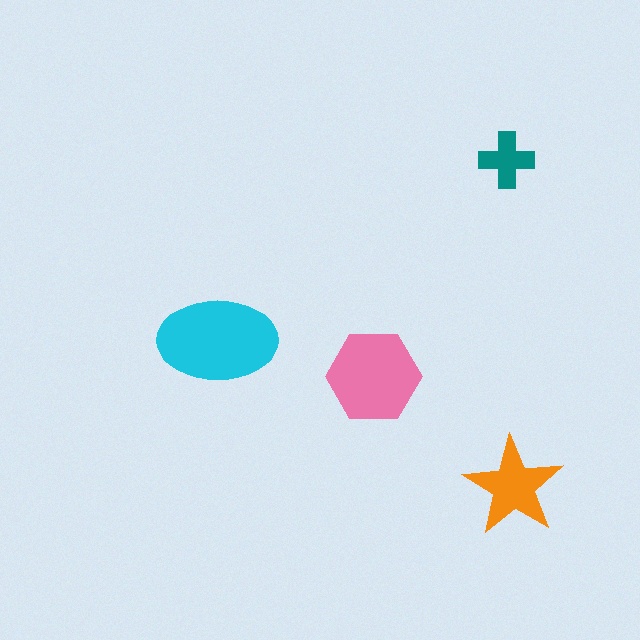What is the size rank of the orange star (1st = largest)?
3rd.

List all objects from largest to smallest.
The cyan ellipse, the pink hexagon, the orange star, the teal cross.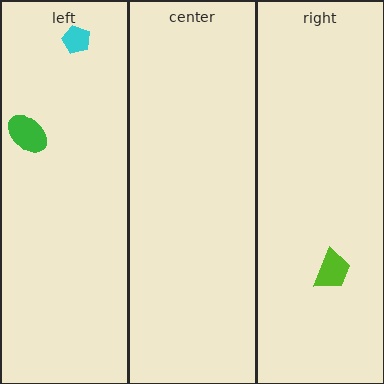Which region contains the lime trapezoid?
The right region.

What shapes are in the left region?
The cyan pentagon, the green ellipse.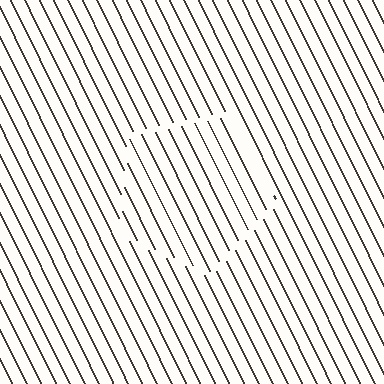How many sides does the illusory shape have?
5 sides — the line-ends trace a pentagon.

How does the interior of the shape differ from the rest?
The interior of the shape contains the same grating, shifted by half a period — the contour is defined by the phase discontinuity where line-ends from the inner and outer gratings abut.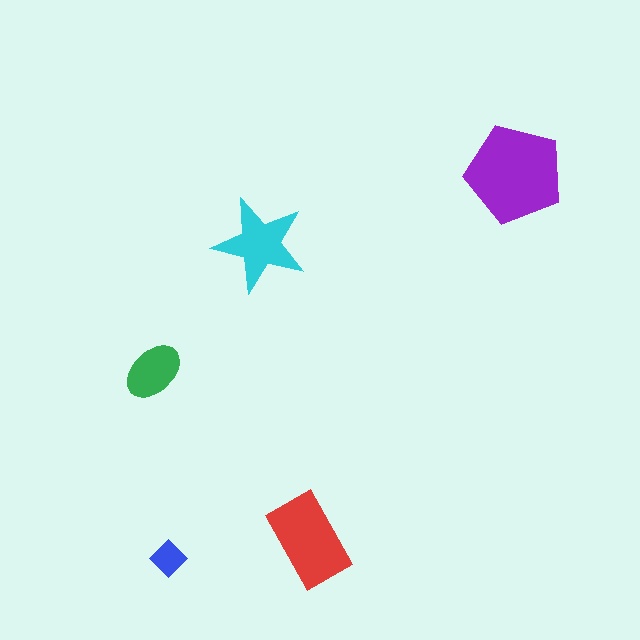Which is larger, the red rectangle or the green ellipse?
The red rectangle.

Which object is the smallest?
The blue diamond.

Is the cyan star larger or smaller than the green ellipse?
Larger.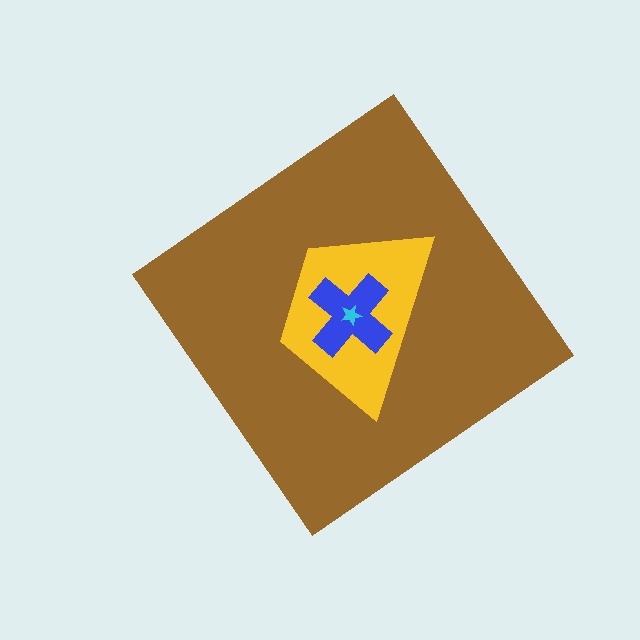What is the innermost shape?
The cyan star.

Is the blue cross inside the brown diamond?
Yes.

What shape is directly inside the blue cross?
The cyan star.